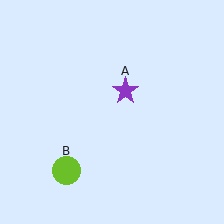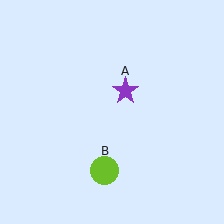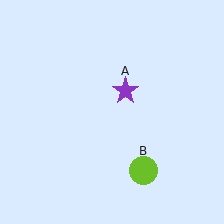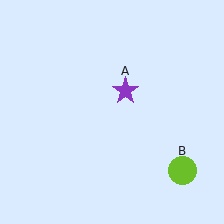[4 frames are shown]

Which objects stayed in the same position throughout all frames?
Purple star (object A) remained stationary.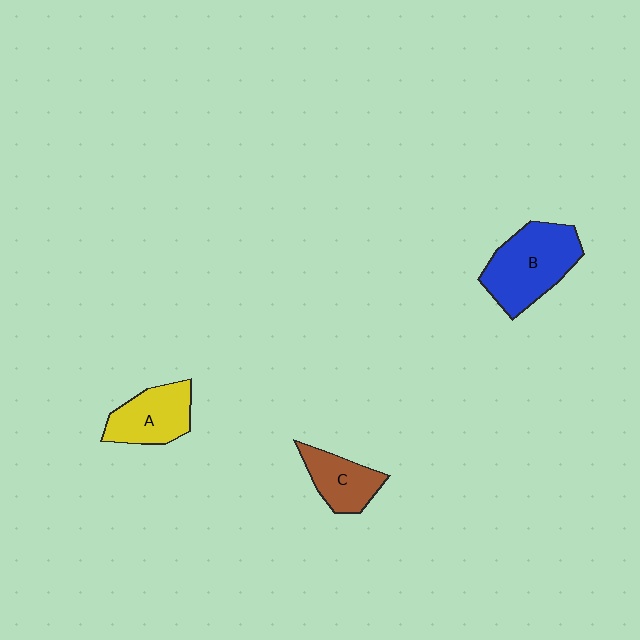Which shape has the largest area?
Shape B (blue).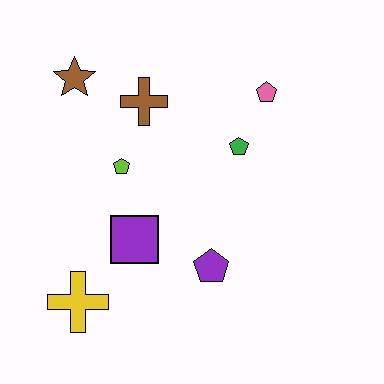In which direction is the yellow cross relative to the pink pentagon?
The yellow cross is below the pink pentagon.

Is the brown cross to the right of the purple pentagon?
No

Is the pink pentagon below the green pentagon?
No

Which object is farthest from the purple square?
The pink pentagon is farthest from the purple square.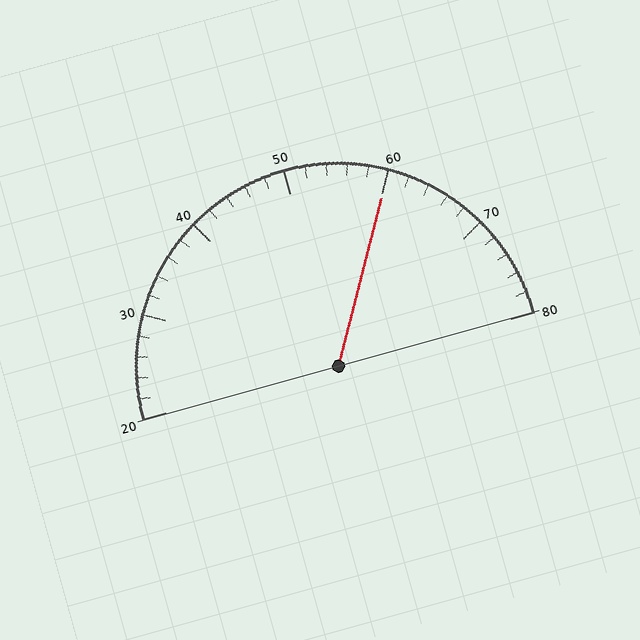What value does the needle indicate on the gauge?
The needle indicates approximately 60.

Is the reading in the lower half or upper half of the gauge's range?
The reading is in the upper half of the range (20 to 80).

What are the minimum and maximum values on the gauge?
The gauge ranges from 20 to 80.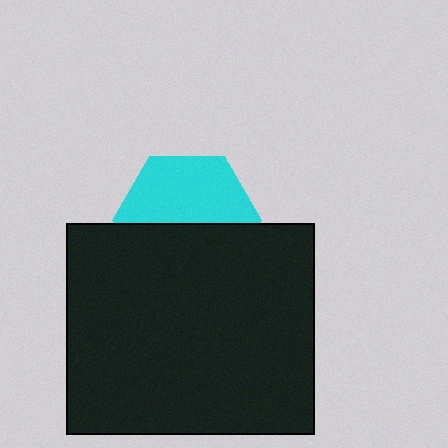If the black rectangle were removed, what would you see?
You would see the complete cyan hexagon.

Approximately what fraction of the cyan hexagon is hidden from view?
Roughly 47% of the cyan hexagon is hidden behind the black rectangle.